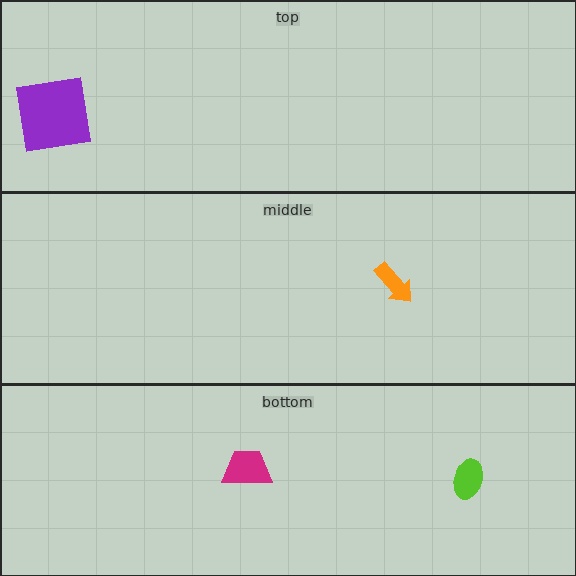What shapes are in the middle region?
The orange arrow.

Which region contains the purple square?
The top region.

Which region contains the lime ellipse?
The bottom region.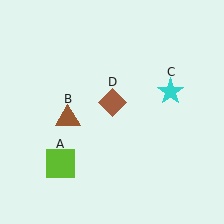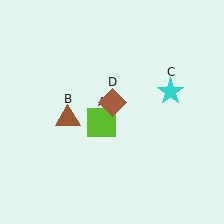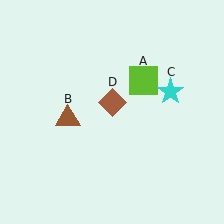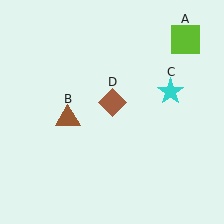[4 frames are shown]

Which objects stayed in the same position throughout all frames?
Brown triangle (object B) and cyan star (object C) and brown diamond (object D) remained stationary.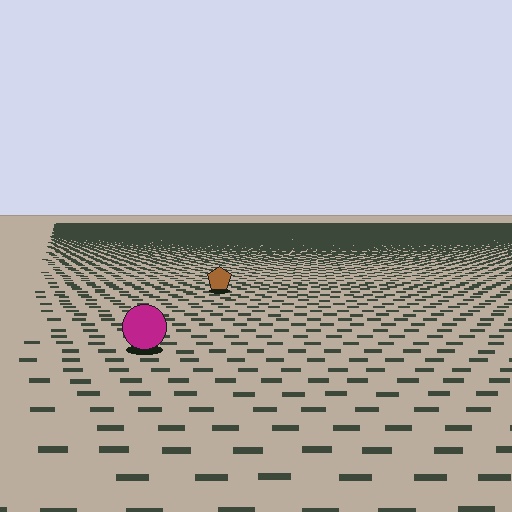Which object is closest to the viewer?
The magenta circle is closest. The texture marks near it are larger and more spread out.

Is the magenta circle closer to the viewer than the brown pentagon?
Yes. The magenta circle is closer — you can tell from the texture gradient: the ground texture is coarser near it.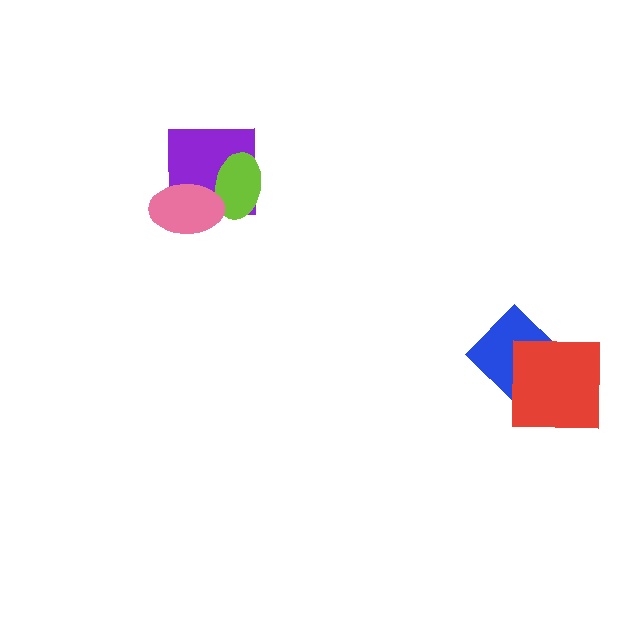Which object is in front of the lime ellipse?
The pink ellipse is in front of the lime ellipse.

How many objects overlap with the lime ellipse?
2 objects overlap with the lime ellipse.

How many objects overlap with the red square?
1 object overlaps with the red square.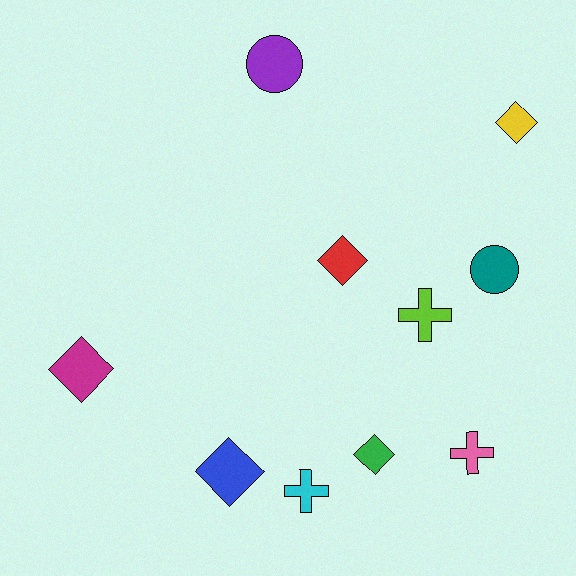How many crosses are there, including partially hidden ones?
There are 3 crosses.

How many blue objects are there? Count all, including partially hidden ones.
There is 1 blue object.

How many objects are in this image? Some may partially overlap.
There are 10 objects.